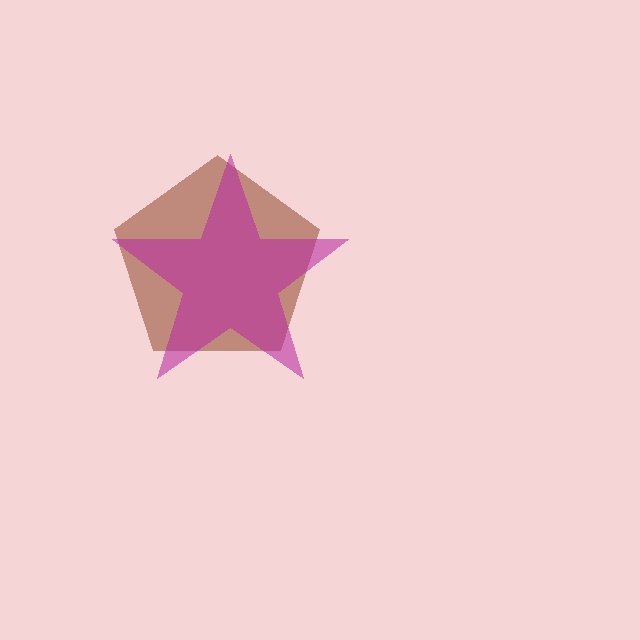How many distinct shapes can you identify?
There are 2 distinct shapes: a brown pentagon, a magenta star.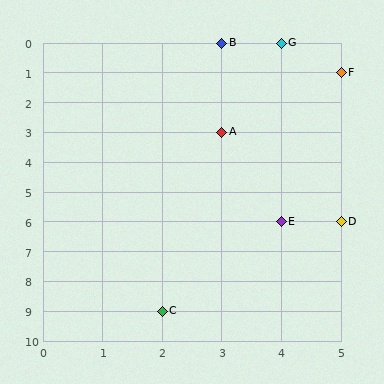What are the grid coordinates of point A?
Point A is at grid coordinates (3, 3).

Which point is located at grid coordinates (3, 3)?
Point A is at (3, 3).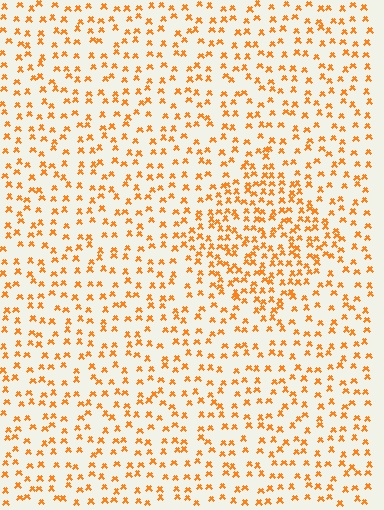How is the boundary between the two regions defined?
The boundary is defined by a change in element density (approximately 1.8x ratio). All elements are the same color, size, and shape.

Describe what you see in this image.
The image contains small orange elements arranged at two different densities. A diamond-shaped region is visible where the elements are more densely packed than the surrounding area.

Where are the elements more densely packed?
The elements are more densely packed inside the diamond boundary.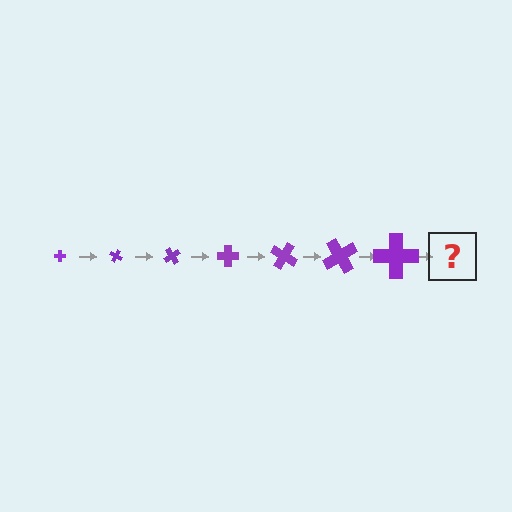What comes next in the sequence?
The next element should be a cross, larger than the previous one and rotated 210 degrees from the start.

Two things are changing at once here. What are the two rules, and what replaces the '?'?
The two rules are that the cross grows larger each step and it rotates 30 degrees each step. The '?' should be a cross, larger than the previous one and rotated 210 degrees from the start.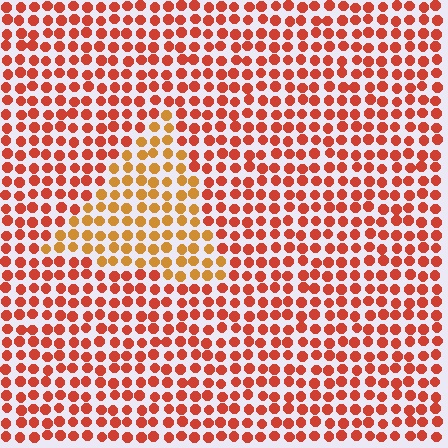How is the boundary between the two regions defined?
The boundary is defined purely by a slight shift in hue (about 30 degrees). Spacing, size, and orientation are identical on both sides.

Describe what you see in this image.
The image is filled with small red elements in a uniform arrangement. A triangle-shaped region is visible where the elements are tinted to a slightly different hue, forming a subtle color boundary.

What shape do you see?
I see a triangle.